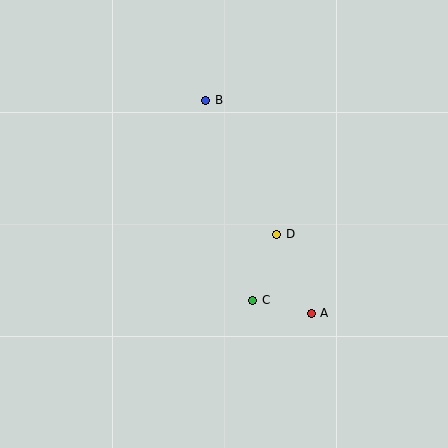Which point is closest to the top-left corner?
Point B is closest to the top-left corner.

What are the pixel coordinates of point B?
Point B is at (206, 100).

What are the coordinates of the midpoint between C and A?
The midpoint between C and A is at (282, 307).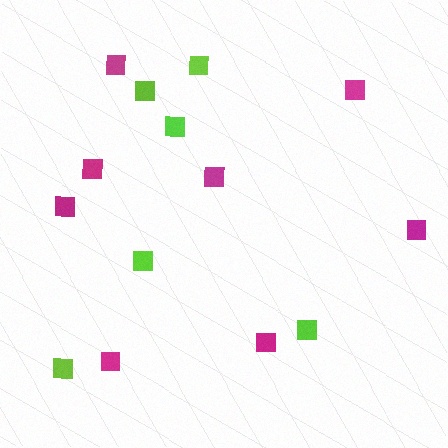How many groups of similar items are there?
There are 2 groups: one group of magenta squares (8) and one group of lime squares (6).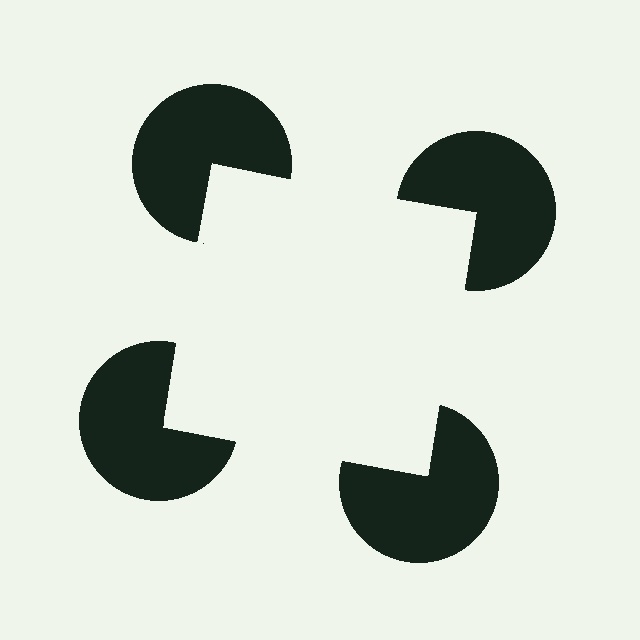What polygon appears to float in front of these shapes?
An illusory square — its edges are inferred from the aligned wedge cuts in the pac-man discs, not physically drawn.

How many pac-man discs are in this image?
There are 4 — one at each vertex of the illusory square.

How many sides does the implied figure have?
4 sides.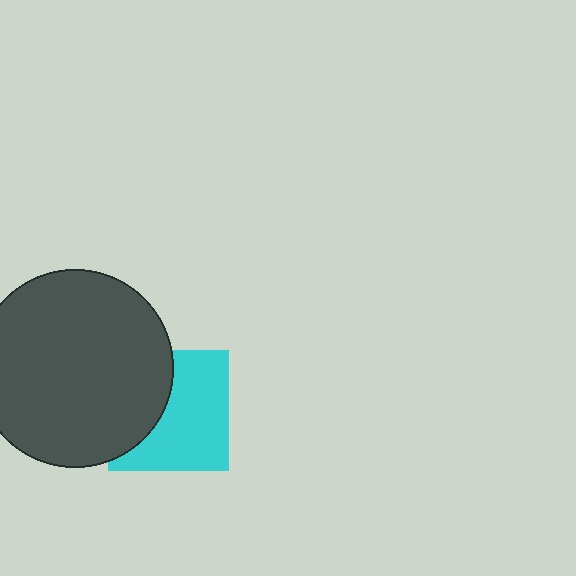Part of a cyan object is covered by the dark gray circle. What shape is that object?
It is a square.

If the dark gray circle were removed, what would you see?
You would see the complete cyan square.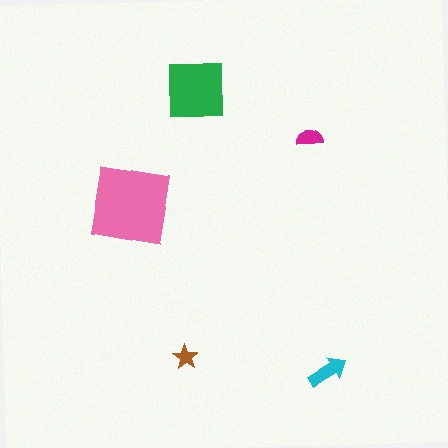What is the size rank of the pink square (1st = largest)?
1st.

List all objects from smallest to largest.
The brown star, the magenta semicircle, the cyan arrow, the green square, the pink square.